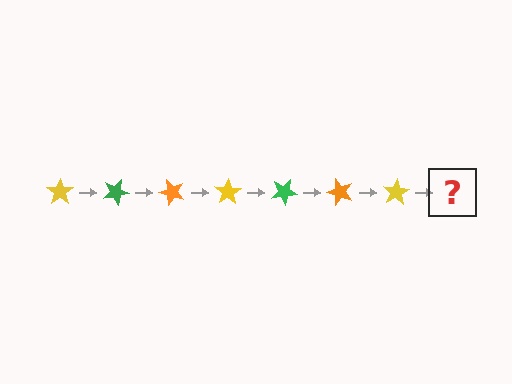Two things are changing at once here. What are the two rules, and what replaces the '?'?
The two rules are that it rotates 25 degrees each step and the color cycles through yellow, green, and orange. The '?' should be a green star, rotated 175 degrees from the start.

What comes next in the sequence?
The next element should be a green star, rotated 175 degrees from the start.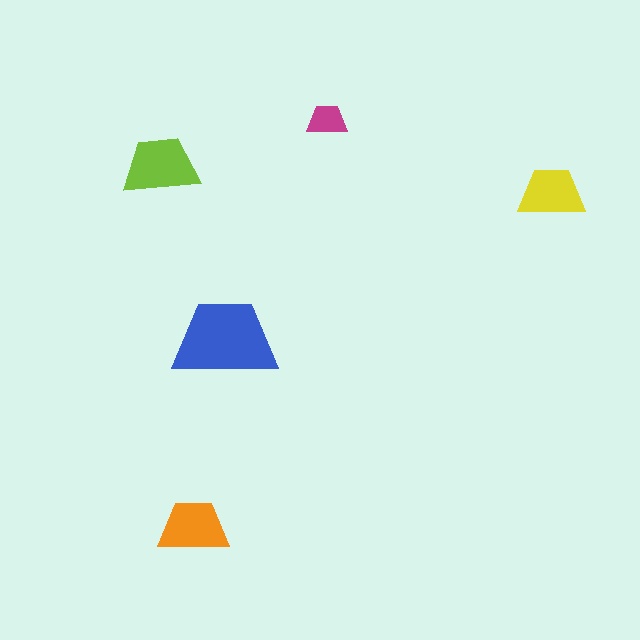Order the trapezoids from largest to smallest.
the blue one, the lime one, the orange one, the yellow one, the magenta one.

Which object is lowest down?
The orange trapezoid is bottommost.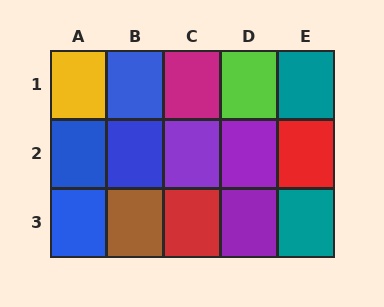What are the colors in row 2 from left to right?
Blue, blue, purple, purple, red.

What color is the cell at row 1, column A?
Yellow.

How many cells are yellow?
1 cell is yellow.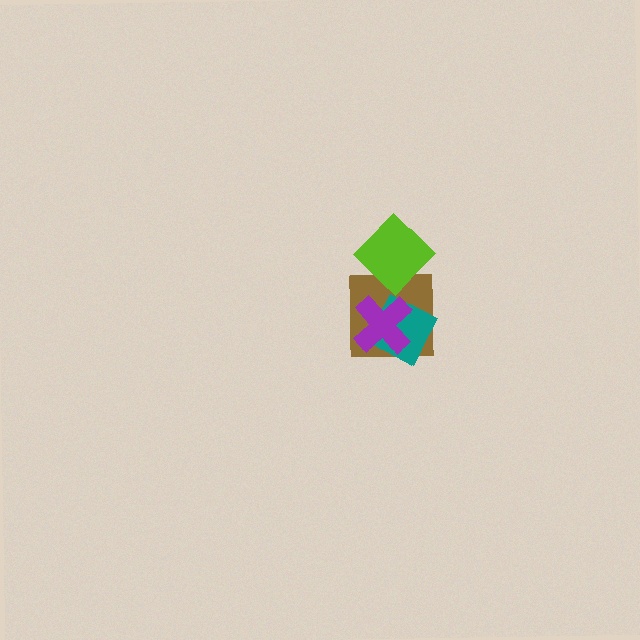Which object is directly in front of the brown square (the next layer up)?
The teal diamond is directly in front of the brown square.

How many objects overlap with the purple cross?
2 objects overlap with the purple cross.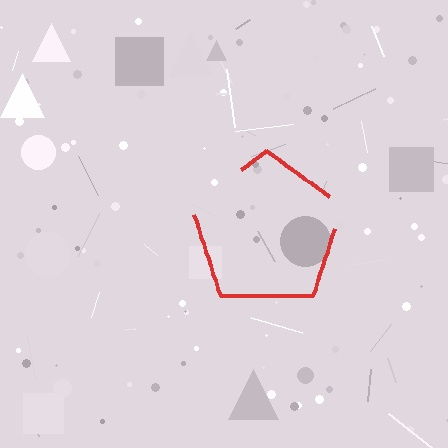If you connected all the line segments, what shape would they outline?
They would outline a pentagon.